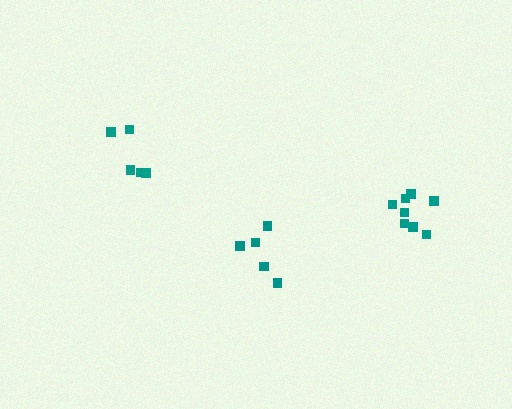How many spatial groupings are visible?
There are 3 spatial groupings.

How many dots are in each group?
Group 1: 8 dots, Group 2: 5 dots, Group 3: 5 dots (18 total).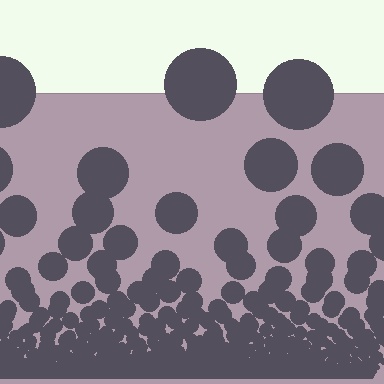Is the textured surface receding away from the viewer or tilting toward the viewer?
The surface appears to tilt toward the viewer. Texture elements get larger and sparser toward the top.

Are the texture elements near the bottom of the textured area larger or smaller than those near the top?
Smaller. The gradient is inverted — elements near the bottom are smaller and denser.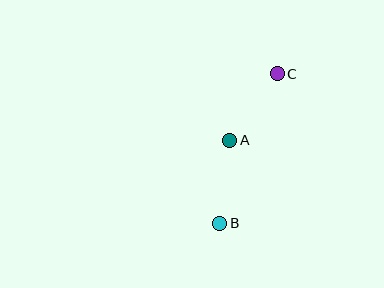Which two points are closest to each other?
Points A and C are closest to each other.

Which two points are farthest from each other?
Points B and C are farthest from each other.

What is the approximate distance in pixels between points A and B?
The distance between A and B is approximately 84 pixels.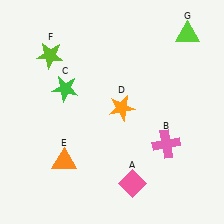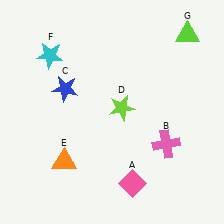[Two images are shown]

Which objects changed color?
C changed from green to blue. D changed from orange to lime. F changed from lime to cyan.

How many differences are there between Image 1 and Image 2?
There are 3 differences between the two images.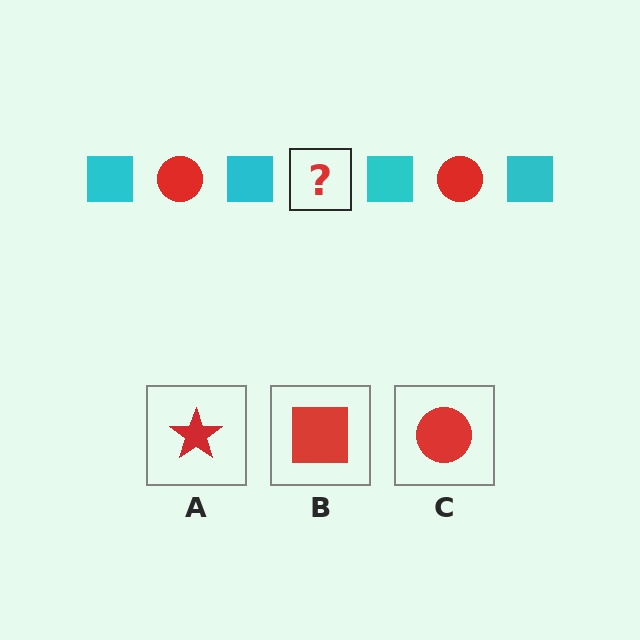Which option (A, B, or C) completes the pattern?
C.